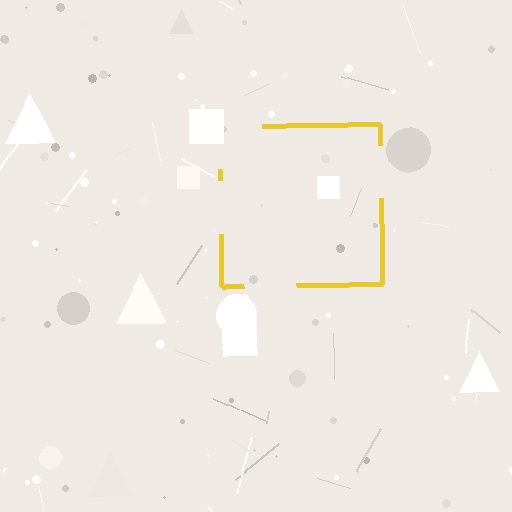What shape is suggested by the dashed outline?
The dashed outline suggests a square.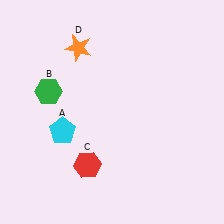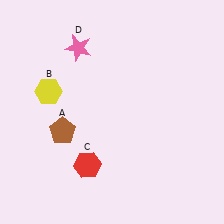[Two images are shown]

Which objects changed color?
A changed from cyan to brown. B changed from green to yellow. D changed from orange to pink.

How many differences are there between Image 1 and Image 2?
There are 3 differences between the two images.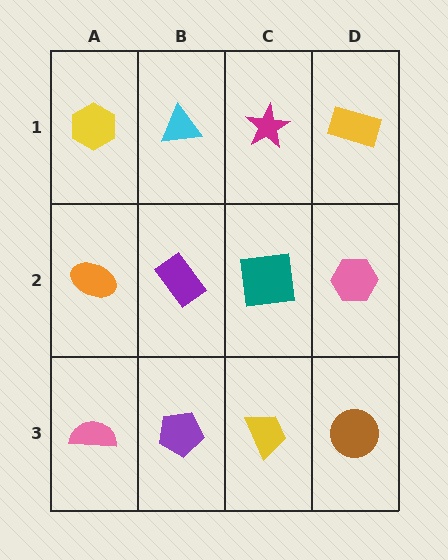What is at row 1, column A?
A yellow hexagon.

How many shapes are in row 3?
4 shapes.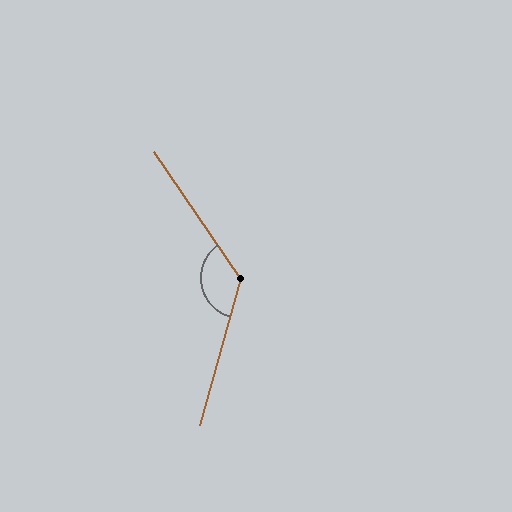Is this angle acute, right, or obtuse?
It is obtuse.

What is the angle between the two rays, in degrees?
Approximately 130 degrees.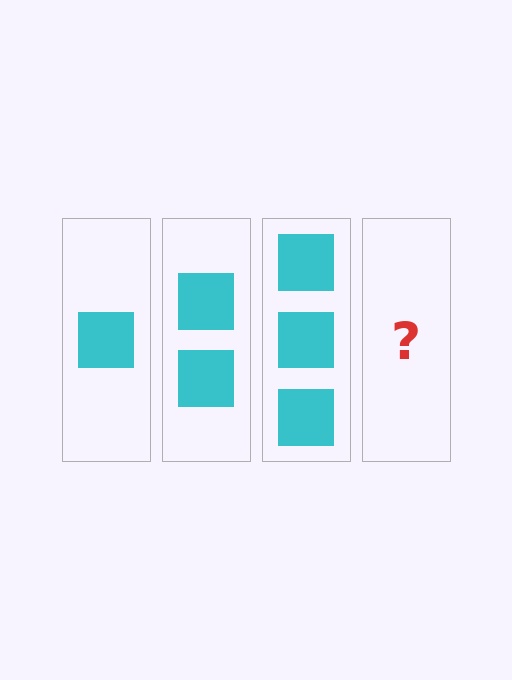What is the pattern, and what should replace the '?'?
The pattern is that each step adds one more square. The '?' should be 4 squares.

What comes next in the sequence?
The next element should be 4 squares.